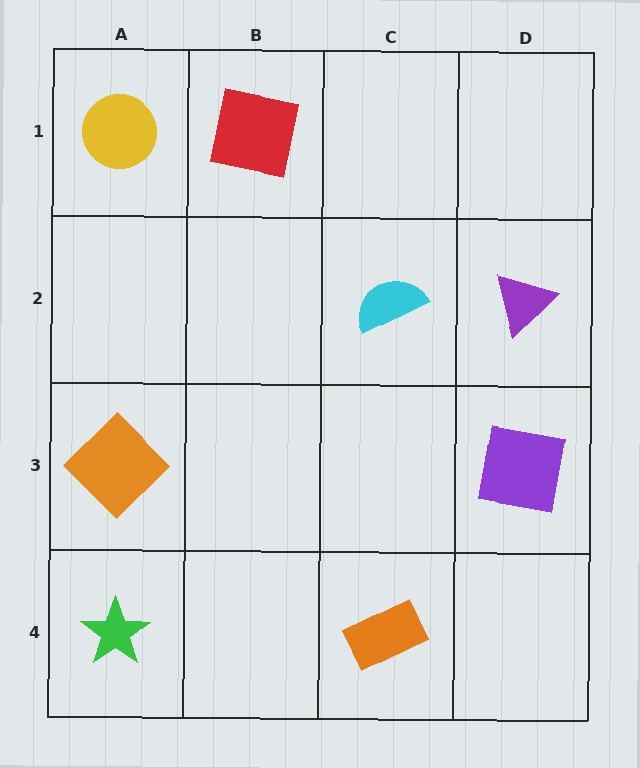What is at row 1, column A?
A yellow circle.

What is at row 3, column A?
An orange diamond.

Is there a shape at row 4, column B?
No, that cell is empty.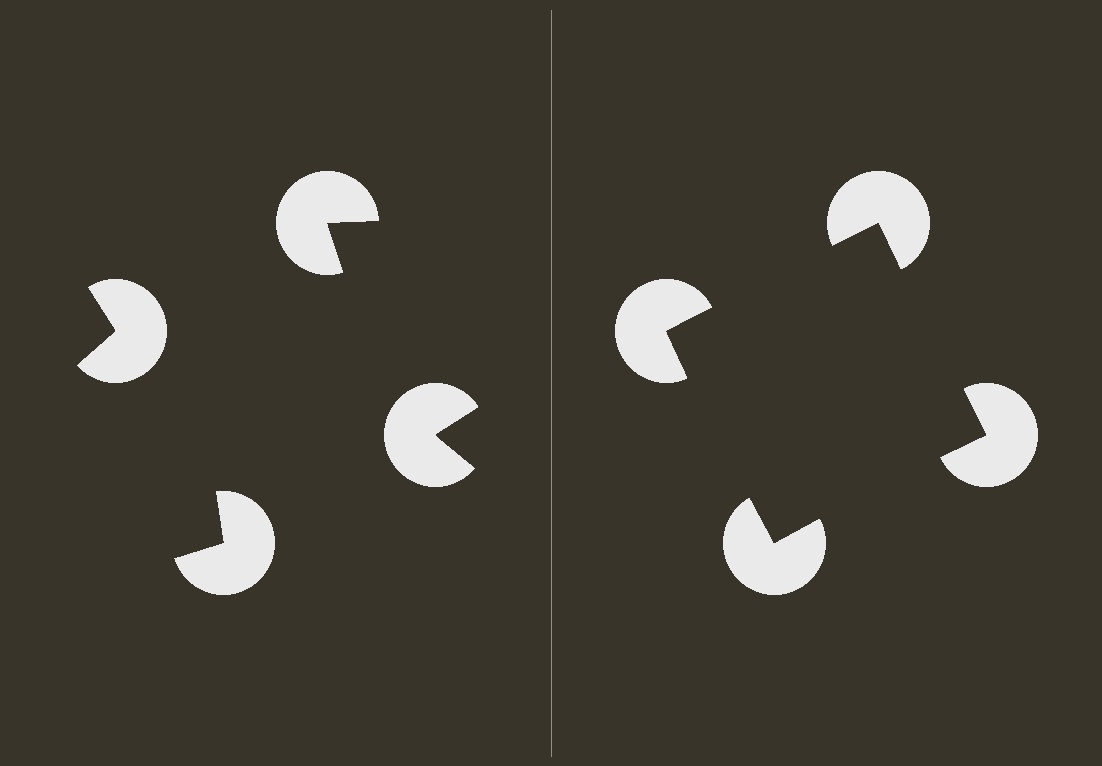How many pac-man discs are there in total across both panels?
8 — 4 on each side.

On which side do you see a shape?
An illusory square appears on the right side. On the left side the wedge cuts are rotated, so no coherent shape forms.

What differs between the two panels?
The pac-man discs are positioned identically on both sides; only the wedge orientations differ. On the right they align to a square; on the left they are misaligned.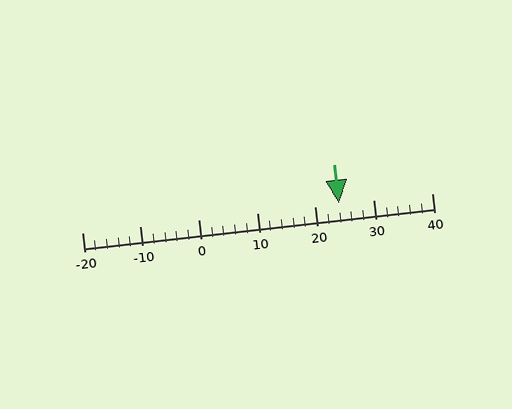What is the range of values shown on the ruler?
The ruler shows values from -20 to 40.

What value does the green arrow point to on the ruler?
The green arrow points to approximately 24.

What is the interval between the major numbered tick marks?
The major tick marks are spaced 10 units apart.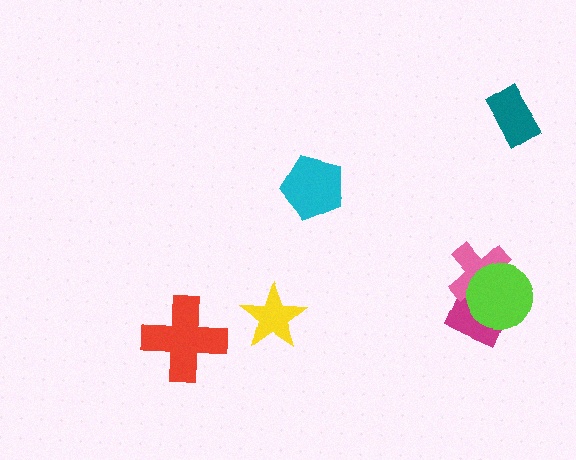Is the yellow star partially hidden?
No, no other shape covers it.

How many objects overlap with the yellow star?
0 objects overlap with the yellow star.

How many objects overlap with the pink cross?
2 objects overlap with the pink cross.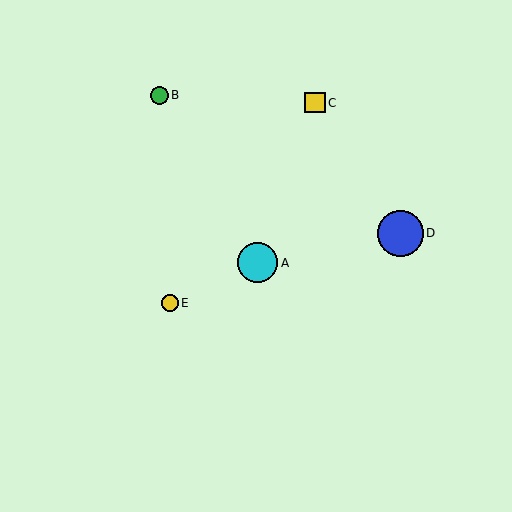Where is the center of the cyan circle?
The center of the cyan circle is at (258, 263).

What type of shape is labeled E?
Shape E is a yellow circle.